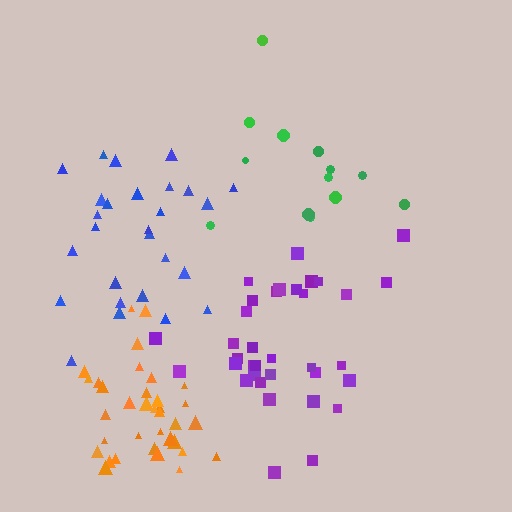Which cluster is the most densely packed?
Orange.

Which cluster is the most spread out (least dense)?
Green.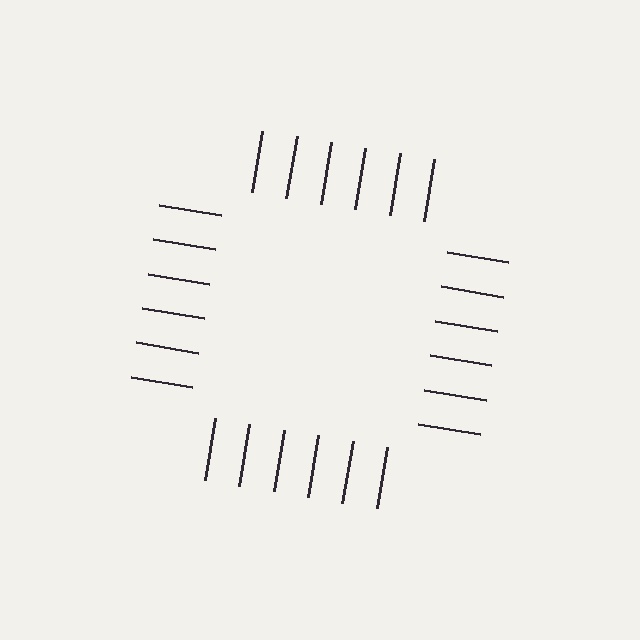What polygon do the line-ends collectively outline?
An illusory square — the line segments terminate on its edges but no continuous stroke is drawn.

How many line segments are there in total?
24 — 6 along each of the 4 edges.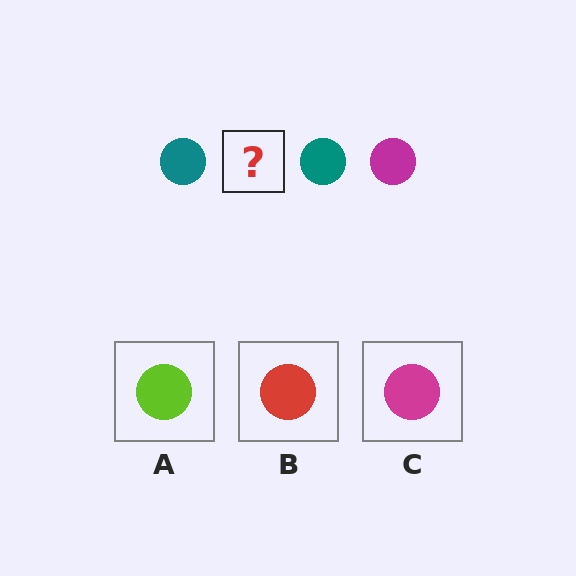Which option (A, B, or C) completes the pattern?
C.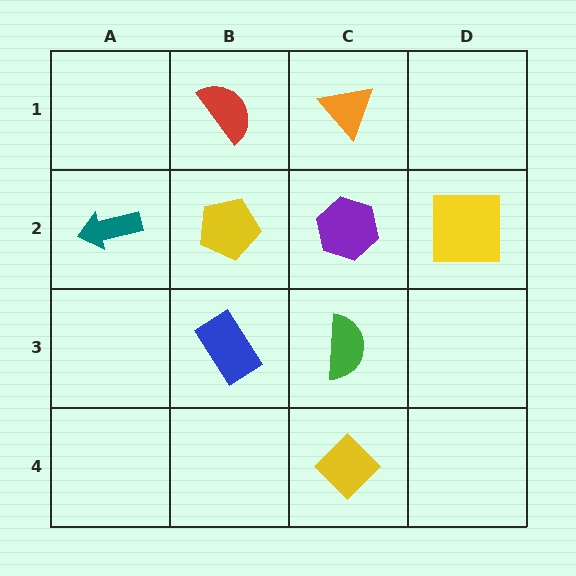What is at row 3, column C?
A green semicircle.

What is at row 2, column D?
A yellow square.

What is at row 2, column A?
A teal arrow.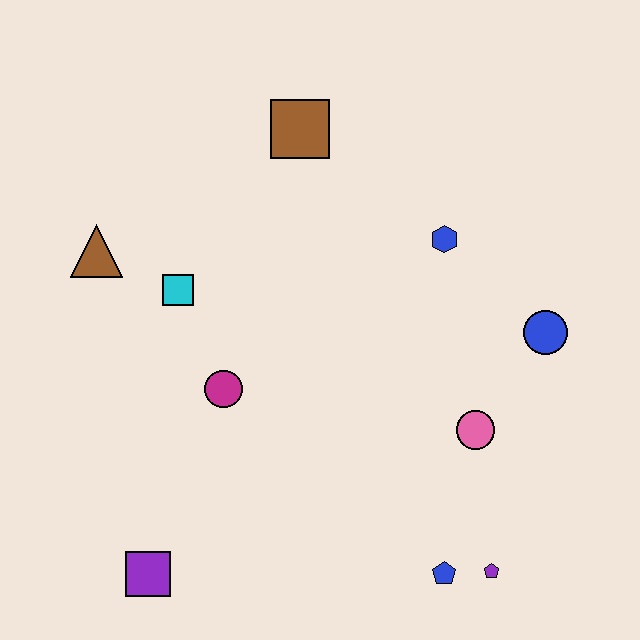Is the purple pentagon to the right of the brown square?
Yes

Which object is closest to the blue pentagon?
The purple pentagon is closest to the blue pentagon.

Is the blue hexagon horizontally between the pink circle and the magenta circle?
Yes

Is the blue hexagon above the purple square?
Yes